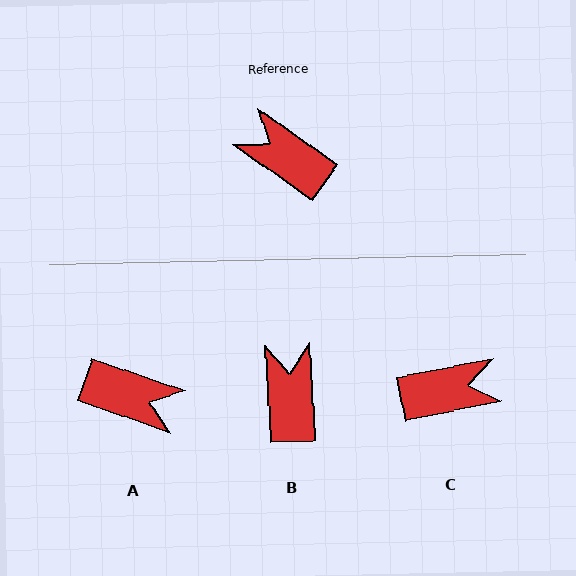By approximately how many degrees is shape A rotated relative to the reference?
Approximately 164 degrees clockwise.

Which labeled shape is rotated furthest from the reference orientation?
A, about 164 degrees away.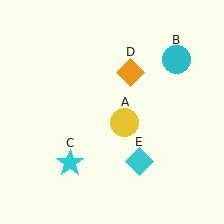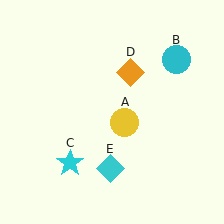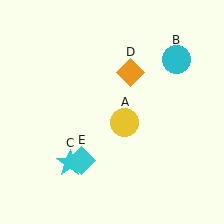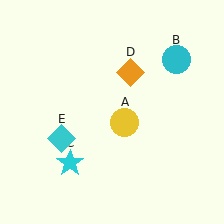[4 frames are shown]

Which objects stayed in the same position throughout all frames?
Yellow circle (object A) and cyan circle (object B) and cyan star (object C) and orange diamond (object D) remained stationary.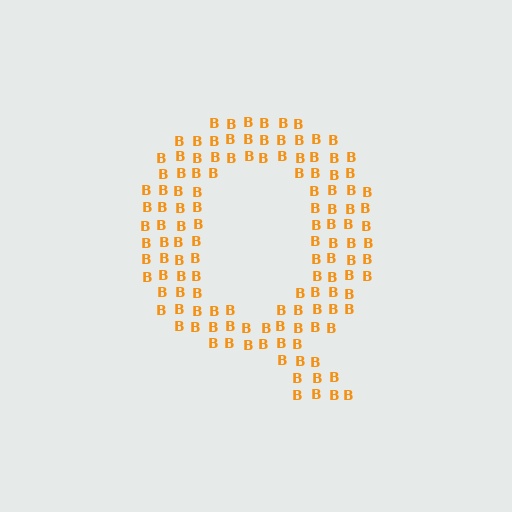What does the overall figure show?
The overall figure shows the letter Q.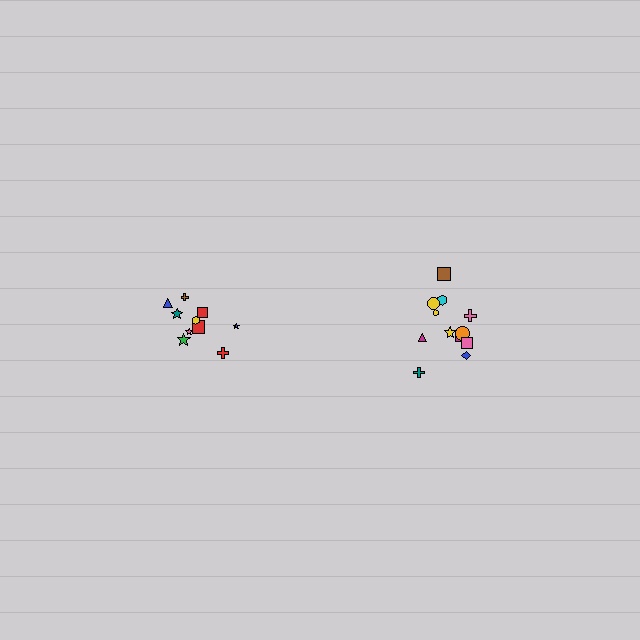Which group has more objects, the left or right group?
The right group.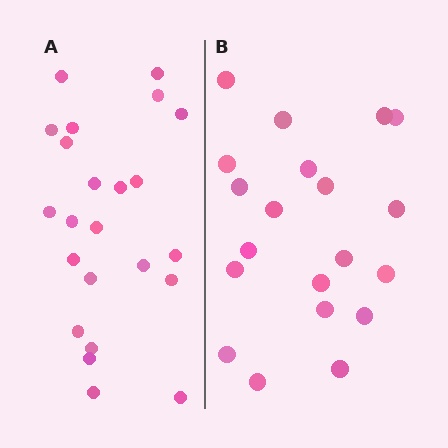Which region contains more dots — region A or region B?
Region A (the left region) has more dots.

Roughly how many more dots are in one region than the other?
Region A has just a few more — roughly 2 or 3 more dots than region B.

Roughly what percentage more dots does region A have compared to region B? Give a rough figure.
About 15% more.